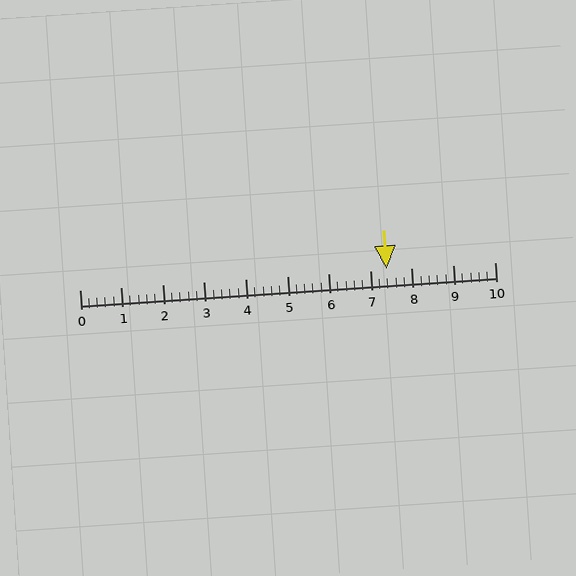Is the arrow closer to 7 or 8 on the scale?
The arrow is closer to 7.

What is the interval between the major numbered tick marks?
The major tick marks are spaced 1 units apart.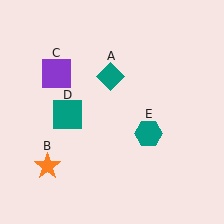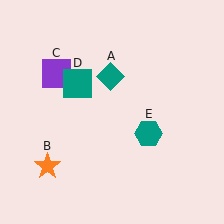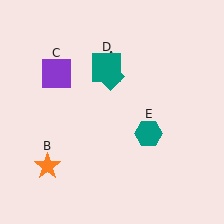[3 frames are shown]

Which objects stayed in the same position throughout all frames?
Teal diamond (object A) and orange star (object B) and purple square (object C) and teal hexagon (object E) remained stationary.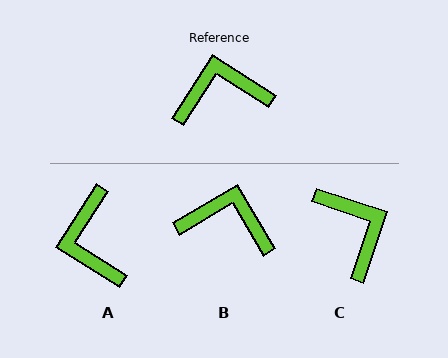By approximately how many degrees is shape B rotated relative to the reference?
Approximately 26 degrees clockwise.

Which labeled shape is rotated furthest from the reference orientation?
A, about 90 degrees away.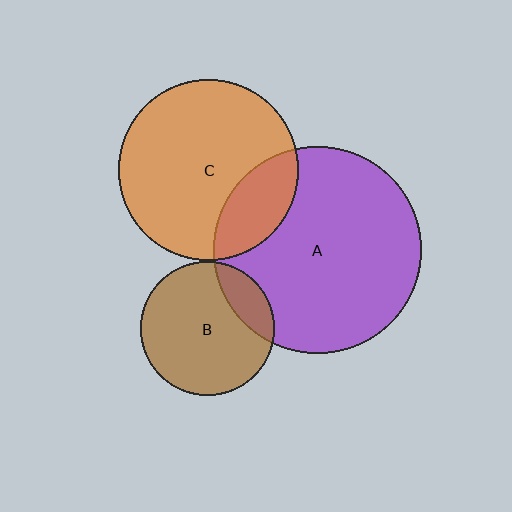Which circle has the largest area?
Circle A (purple).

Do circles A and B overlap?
Yes.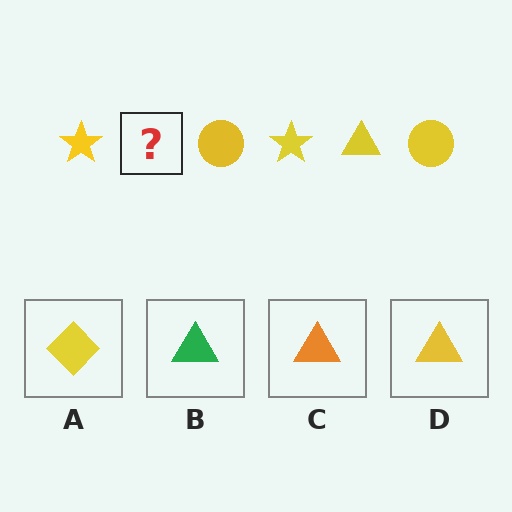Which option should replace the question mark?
Option D.